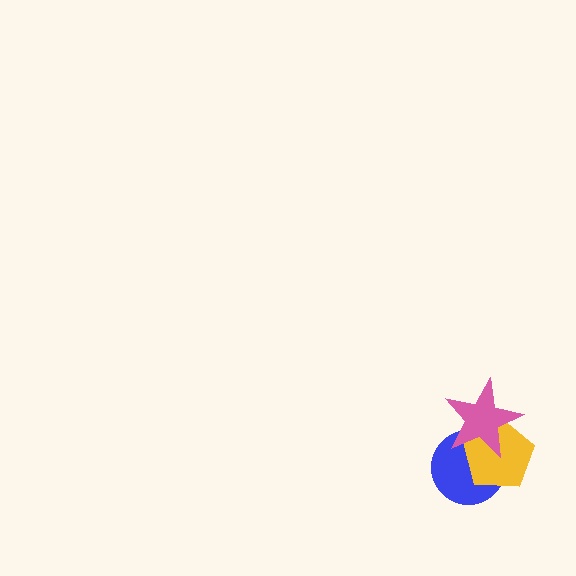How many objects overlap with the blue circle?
2 objects overlap with the blue circle.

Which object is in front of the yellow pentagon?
The pink star is in front of the yellow pentagon.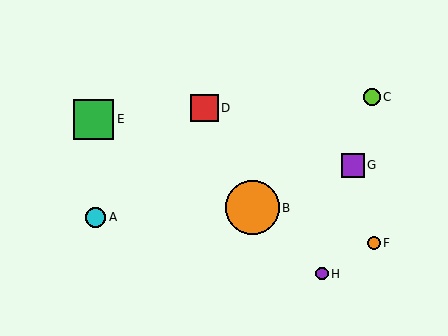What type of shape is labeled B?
Shape B is an orange circle.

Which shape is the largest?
The orange circle (labeled B) is the largest.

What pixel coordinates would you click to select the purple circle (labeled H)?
Click at (322, 274) to select the purple circle H.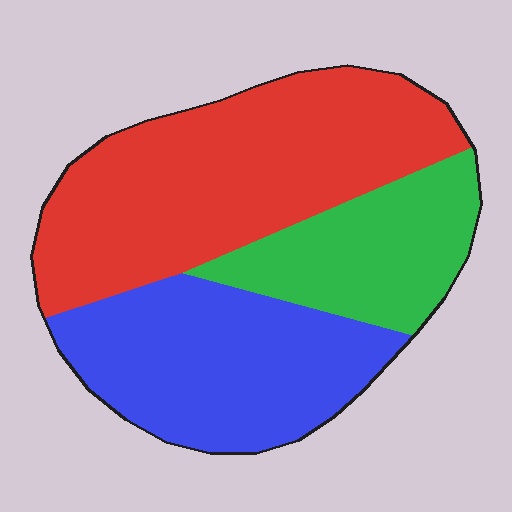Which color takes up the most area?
Red, at roughly 45%.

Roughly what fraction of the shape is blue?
Blue takes up about one third (1/3) of the shape.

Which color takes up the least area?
Green, at roughly 20%.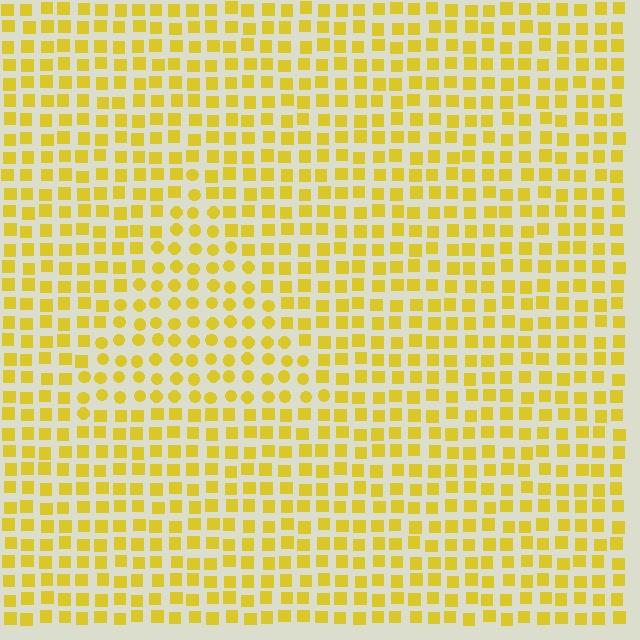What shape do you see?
I see a triangle.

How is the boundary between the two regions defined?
The boundary is defined by a change in element shape: circles inside vs. squares outside. All elements share the same color and spacing.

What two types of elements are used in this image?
The image uses circles inside the triangle region and squares outside it.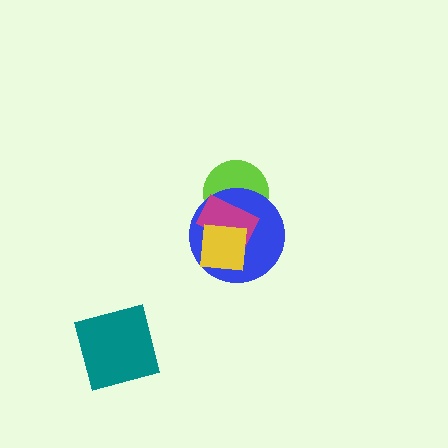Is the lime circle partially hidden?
Yes, it is partially covered by another shape.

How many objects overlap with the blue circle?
3 objects overlap with the blue circle.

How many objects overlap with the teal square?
0 objects overlap with the teal square.